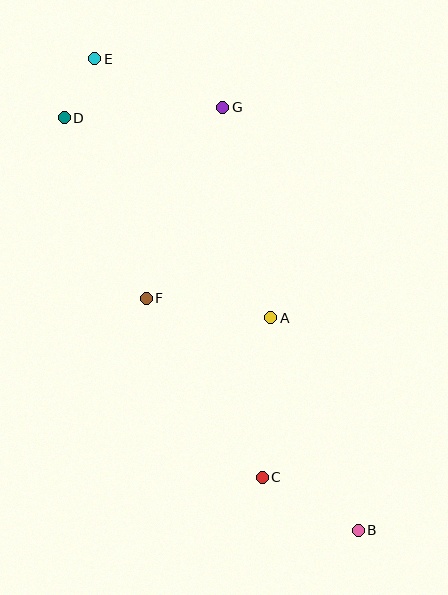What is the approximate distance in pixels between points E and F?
The distance between E and F is approximately 245 pixels.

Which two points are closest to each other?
Points D and E are closest to each other.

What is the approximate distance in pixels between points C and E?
The distance between C and E is approximately 451 pixels.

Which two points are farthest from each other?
Points B and E are farthest from each other.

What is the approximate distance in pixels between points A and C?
The distance between A and C is approximately 160 pixels.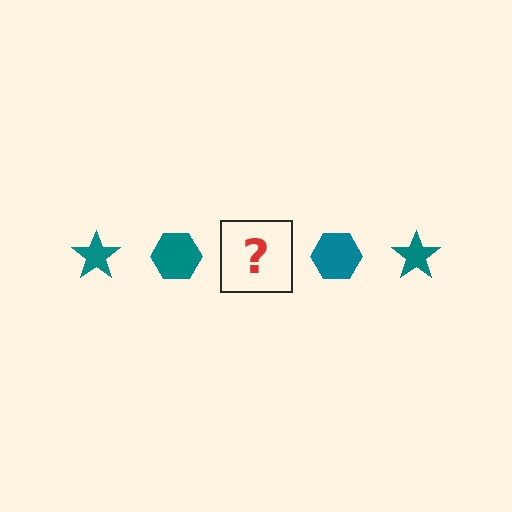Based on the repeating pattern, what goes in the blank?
The blank should be a teal star.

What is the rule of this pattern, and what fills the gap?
The rule is that the pattern cycles through star, hexagon shapes in teal. The gap should be filled with a teal star.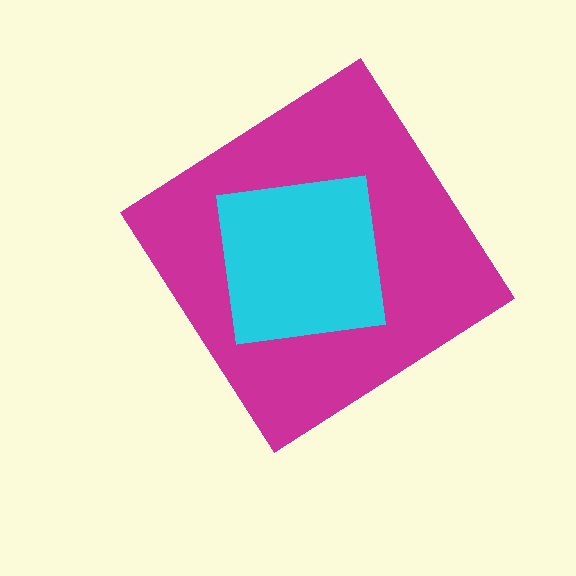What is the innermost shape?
The cyan square.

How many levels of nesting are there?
2.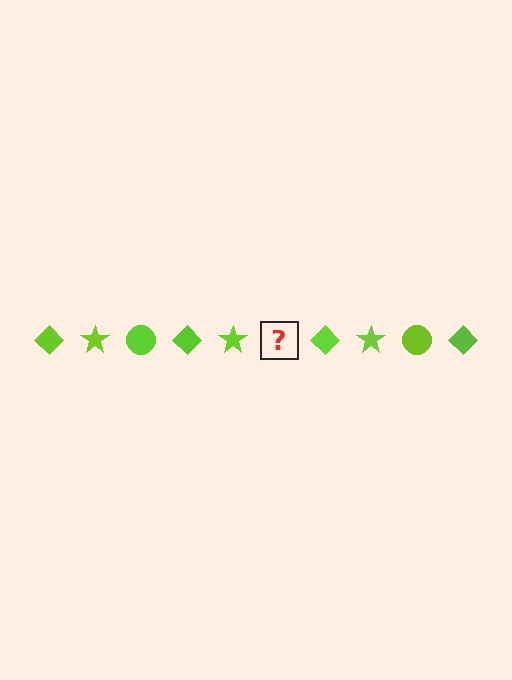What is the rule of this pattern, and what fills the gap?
The rule is that the pattern cycles through diamond, star, circle shapes in lime. The gap should be filled with a lime circle.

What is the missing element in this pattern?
The missing element is a lime circle.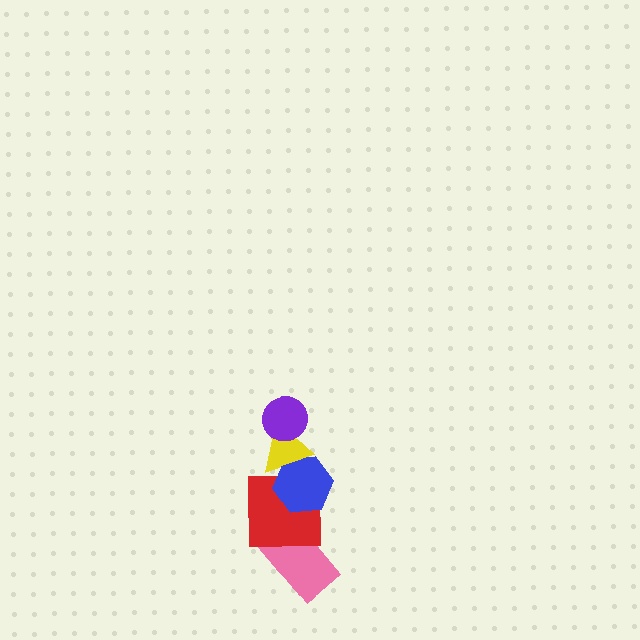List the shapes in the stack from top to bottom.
From top to bottom: the purple circle, the yellow triangle, the blue hexagon, the red square, the pink rectangle.